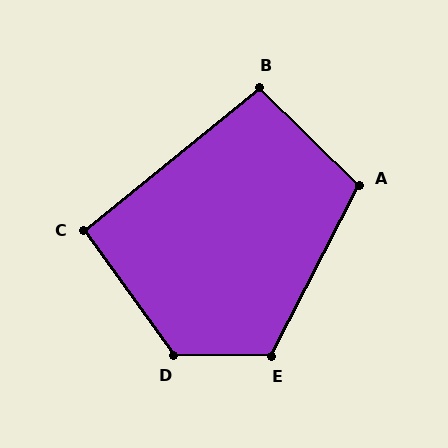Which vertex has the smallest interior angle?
C, at approximately 93 degrees.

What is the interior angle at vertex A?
Approximately 107 degrees (obtuse).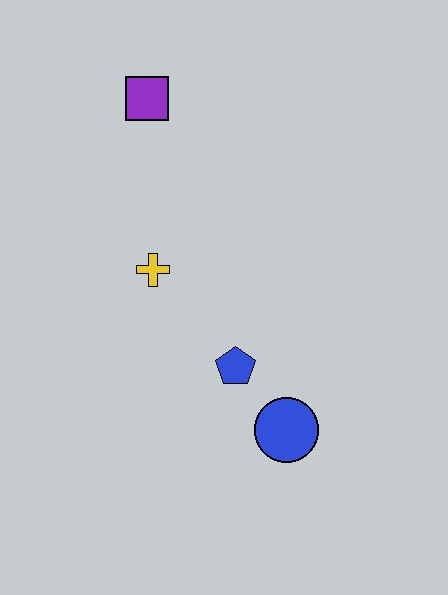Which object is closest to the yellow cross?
The blue pentagon is closest to the yellow cross.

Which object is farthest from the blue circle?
The purple square is farthest from the blue circle.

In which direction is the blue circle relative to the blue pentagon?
The blue circle is below the blue pentagon.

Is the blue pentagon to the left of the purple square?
No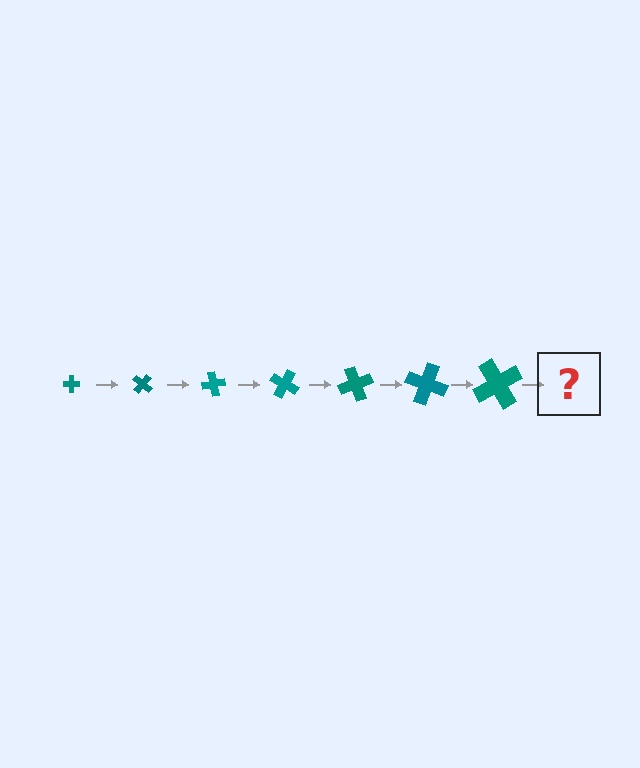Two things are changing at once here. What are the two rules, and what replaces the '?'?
The two rules are that the cross grows larger each step and it rotates 40 degrees each step. The '?' should be a cross, larger than the previous one and rotated 280 degrees from the start.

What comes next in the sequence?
The next element should be a cross, larger than the previous one and rotated 280 degrees from the start.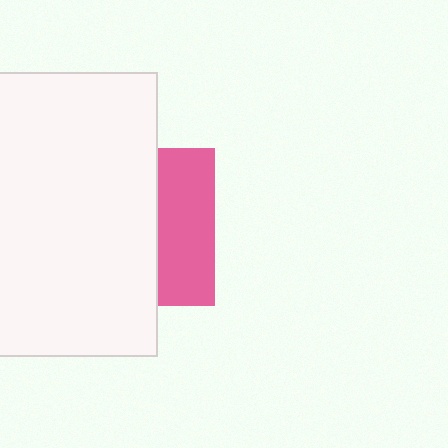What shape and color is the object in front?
The object in front is a white rectangle.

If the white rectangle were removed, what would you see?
You would see the complete pink square.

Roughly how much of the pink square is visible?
A small part of it is visible (roughly 36%).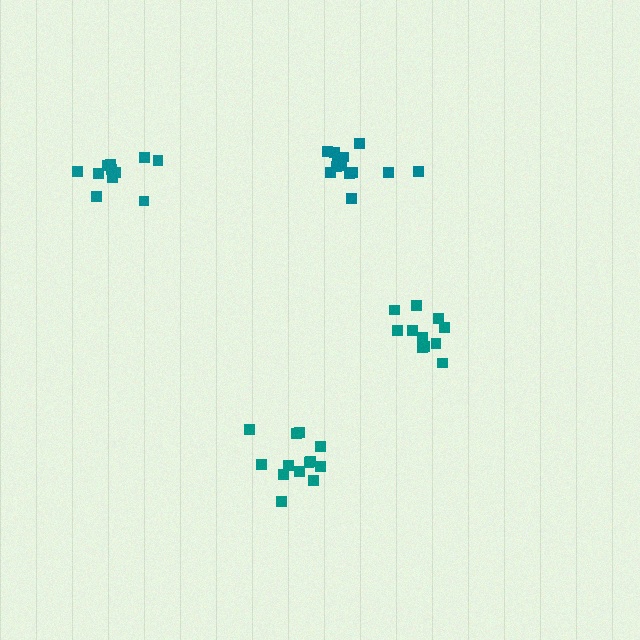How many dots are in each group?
Group 1: 12 dots, Group 2: 13 dots, Group 3: 12 dots, Group 4: 13 dots (50 total).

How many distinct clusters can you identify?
There are 4 distinct clusters.